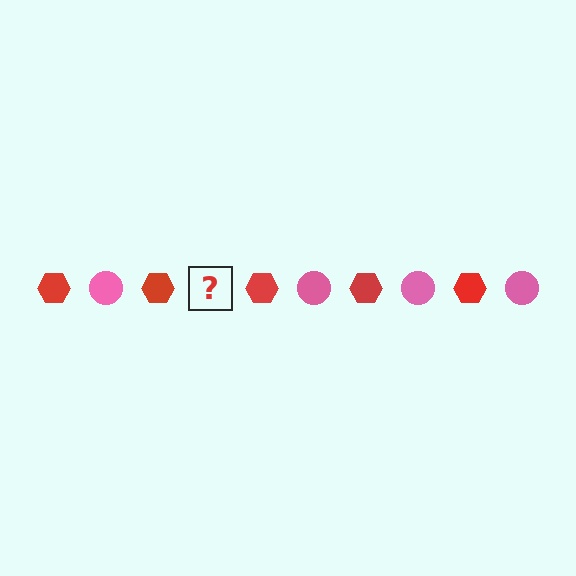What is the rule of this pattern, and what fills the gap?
The rule is that the pattern alternates between red hexagon and pink circle. The gap should be filled with a pink circle.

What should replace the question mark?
The question mark should be replaced with a pink circle.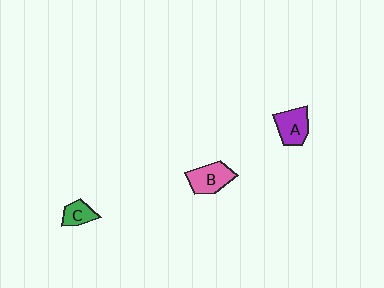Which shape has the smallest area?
Shape C (green).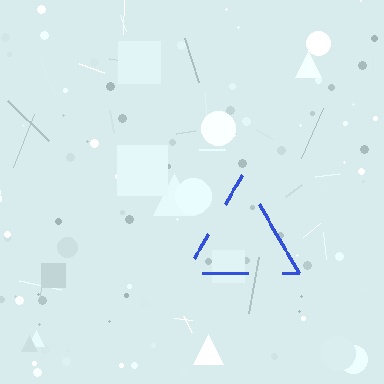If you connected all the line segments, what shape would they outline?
They would outline a triangle.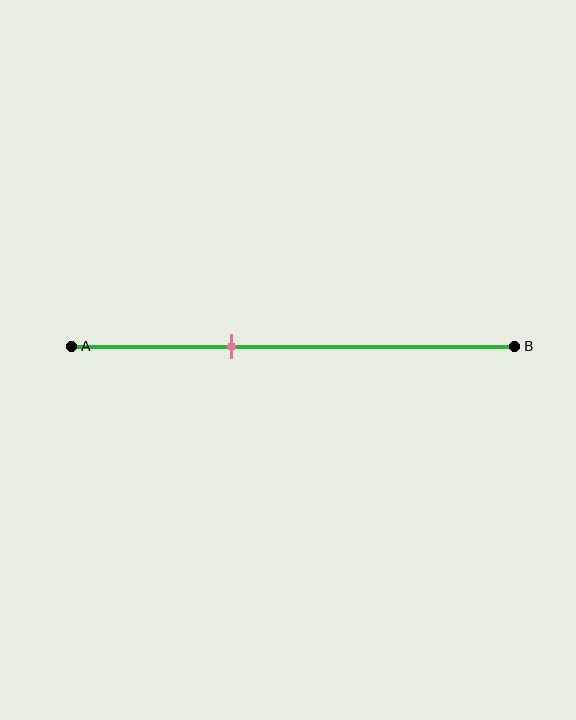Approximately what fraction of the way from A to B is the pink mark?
The pink mark is approximately 35% of the way from A to B.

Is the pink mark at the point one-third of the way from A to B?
Yes, the mark is approximately at the one-third point.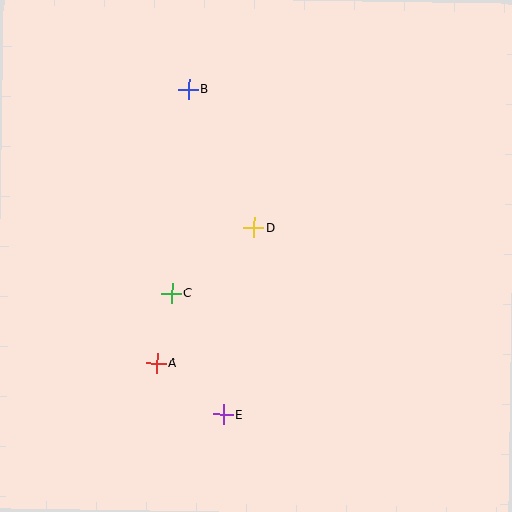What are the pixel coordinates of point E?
Point E is at (223, 415).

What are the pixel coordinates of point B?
Point B is at (188, 89).